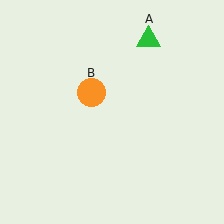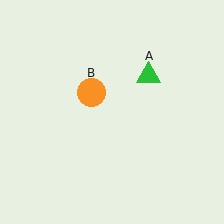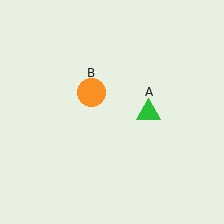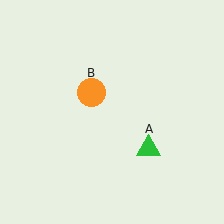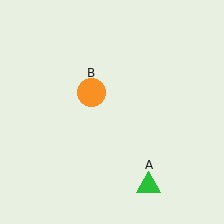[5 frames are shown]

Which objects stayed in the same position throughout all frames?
Orange circle (object B) remained stationary.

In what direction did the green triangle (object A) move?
The green triangle (object A) moved down.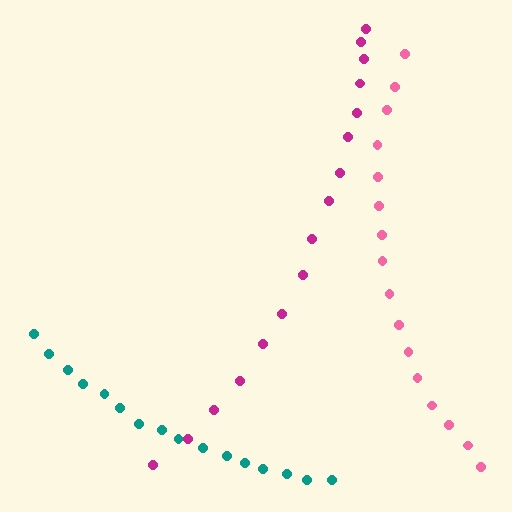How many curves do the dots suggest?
There are 3 distinct paths.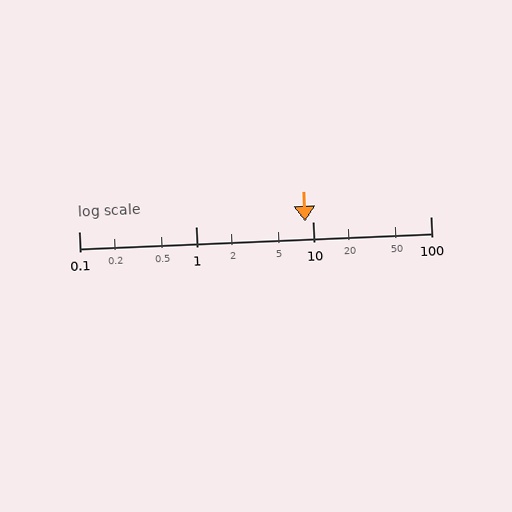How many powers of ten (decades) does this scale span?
The scale spans 3 decades, from 0.1 to 100.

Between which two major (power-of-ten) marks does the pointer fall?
The pointer is between 1 and 10.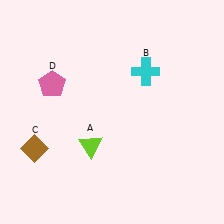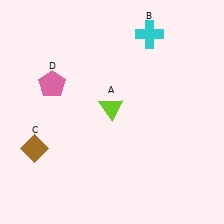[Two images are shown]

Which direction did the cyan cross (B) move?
The cyan cross (B) moved up.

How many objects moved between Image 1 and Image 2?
2 objects moved between the two images.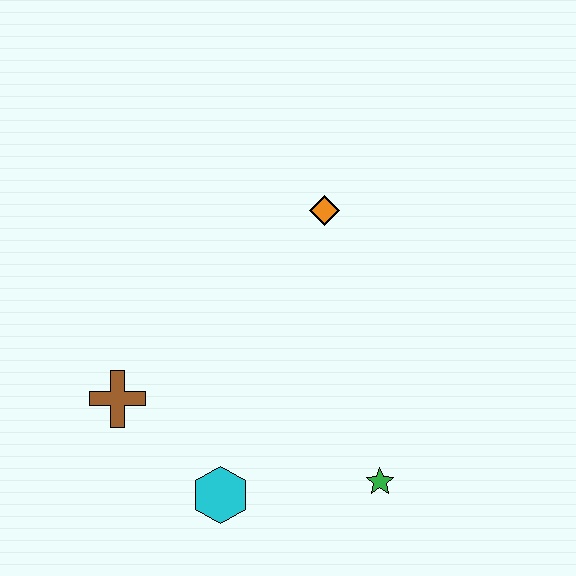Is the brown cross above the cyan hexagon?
Yes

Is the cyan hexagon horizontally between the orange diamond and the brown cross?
Yes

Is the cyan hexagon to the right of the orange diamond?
No